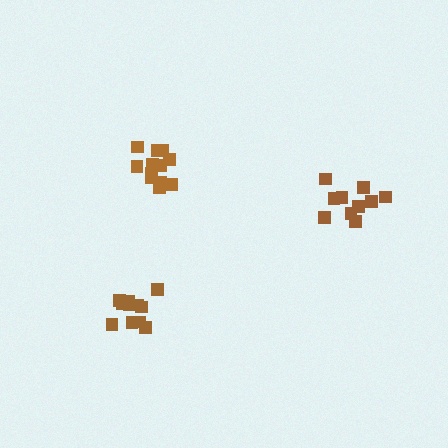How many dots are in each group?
Group 1: 11 dots, Group 2: 10 dots, Group 3: 12 dots (33 total).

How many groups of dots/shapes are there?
There are 3 groups.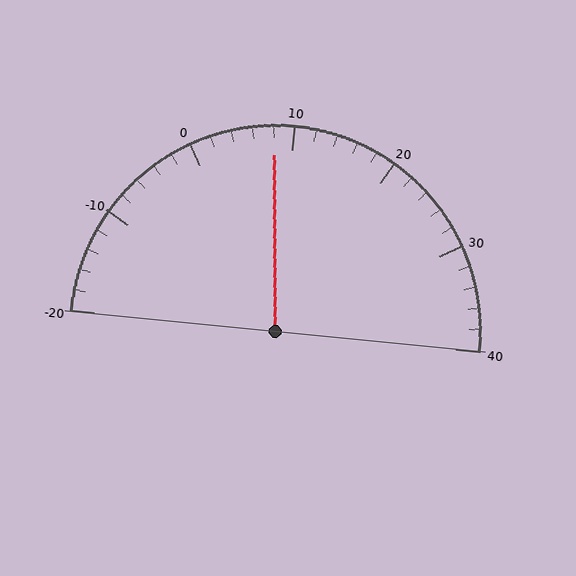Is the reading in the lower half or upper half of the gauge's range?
The reading is in the lower half of the range (-20 to 40).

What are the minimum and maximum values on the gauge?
The gauge ranges from -20 to 40.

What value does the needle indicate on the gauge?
The needle indicates approximately 8.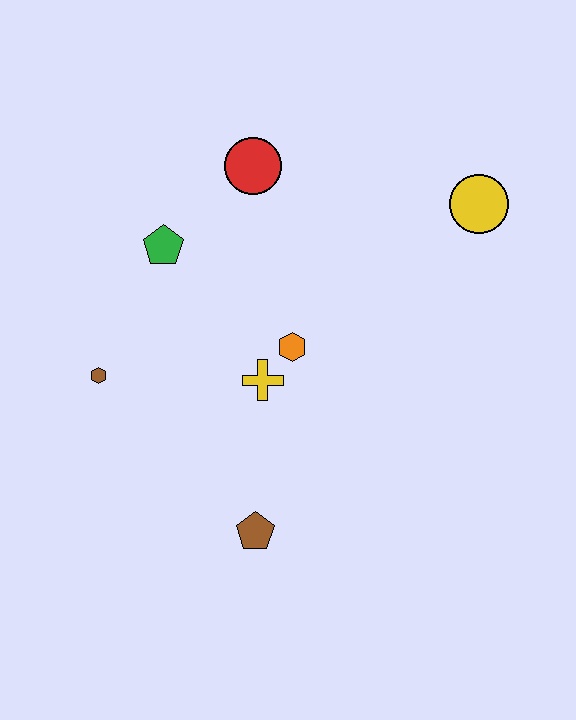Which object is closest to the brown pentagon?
The yellow cross is closest to the brown pentagon.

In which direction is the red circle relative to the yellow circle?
The red circle is to the left of the yellow circle.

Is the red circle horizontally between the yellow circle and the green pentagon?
Yes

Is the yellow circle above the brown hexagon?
Yes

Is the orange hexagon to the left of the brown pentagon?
No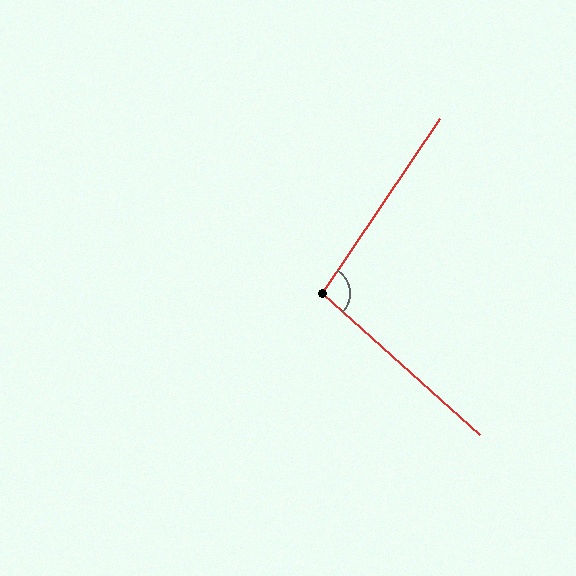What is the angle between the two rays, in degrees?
Approximately 98 degrees.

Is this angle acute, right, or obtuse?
It is obtuse.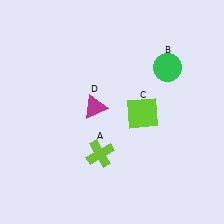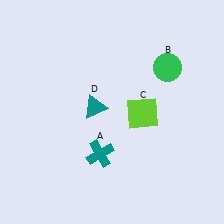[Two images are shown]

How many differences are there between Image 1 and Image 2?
There are 2 differences between the two images.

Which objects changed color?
A changed from lime to teal. D changed from magenta to teal.